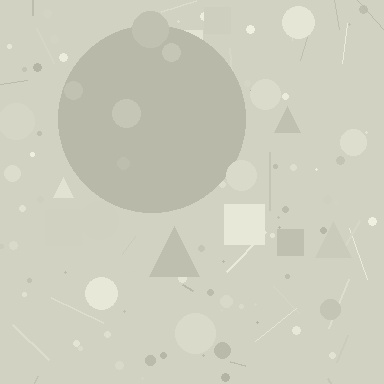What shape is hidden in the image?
A circle is hidden in the image.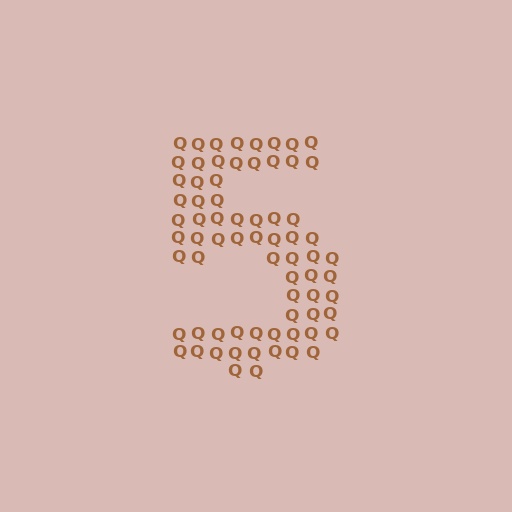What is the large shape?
The large shape is the digit 5.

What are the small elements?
The small elements are letter Q's.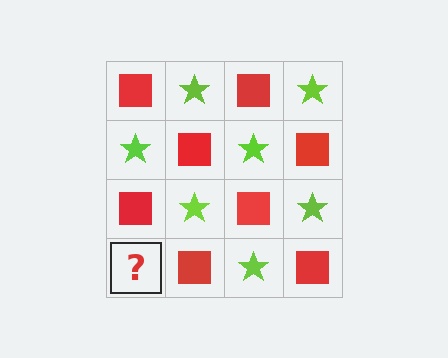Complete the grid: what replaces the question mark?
The question mark should be replaced with a lime star.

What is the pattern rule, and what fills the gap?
The rule is that it alternates red square and lime star in a checkerboard pattern. The gap should be filled with a lime star.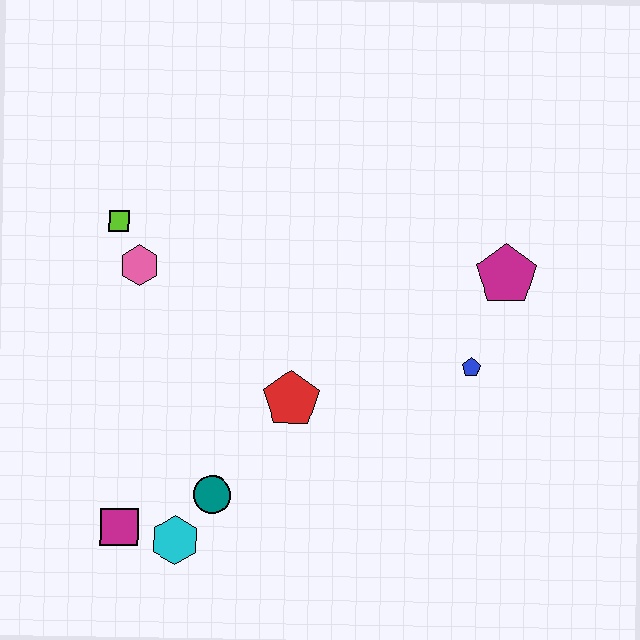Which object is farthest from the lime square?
The magenta pentagon is farthest from the lime square.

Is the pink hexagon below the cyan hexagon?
No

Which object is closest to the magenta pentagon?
The blue pentagon is closest to the magenta pentagon.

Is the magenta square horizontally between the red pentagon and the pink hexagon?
No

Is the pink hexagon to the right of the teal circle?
No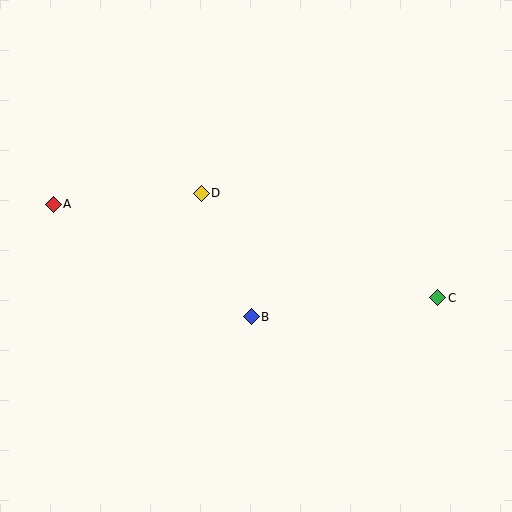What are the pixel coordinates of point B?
Point B is at (251, 317).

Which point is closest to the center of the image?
Point B at (251, 317) is closest to the center.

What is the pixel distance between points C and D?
The distance between C and D is 259 pixels.